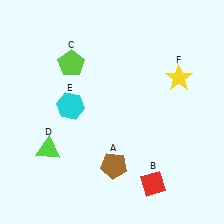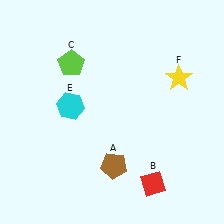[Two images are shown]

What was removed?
The lime triangle (D) was removed in Image 2.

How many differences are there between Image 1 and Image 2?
There is 1 difference between the two images.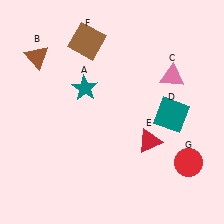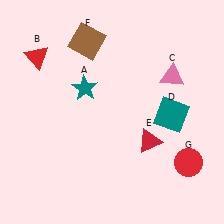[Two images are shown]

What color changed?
The triangle (B) changed from brown in Image 1 to red in Image 2.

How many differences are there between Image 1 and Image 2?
There is 1 difference between the two images.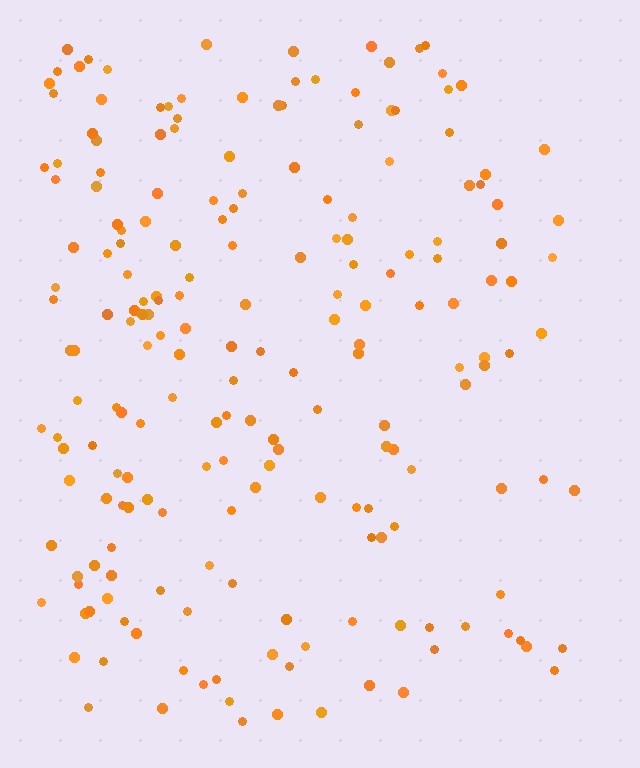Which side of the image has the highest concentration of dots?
The left.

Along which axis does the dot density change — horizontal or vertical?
Horizontal.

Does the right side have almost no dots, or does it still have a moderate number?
Still a moderate number, just noticeably fewer than the left.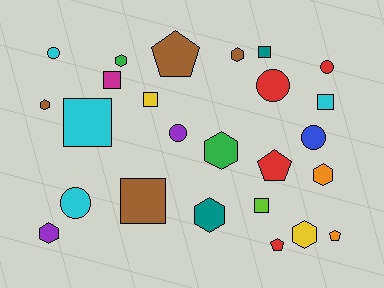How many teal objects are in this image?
There are 2 teal objects.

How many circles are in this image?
There are 6 circles.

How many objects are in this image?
There are 25 objects.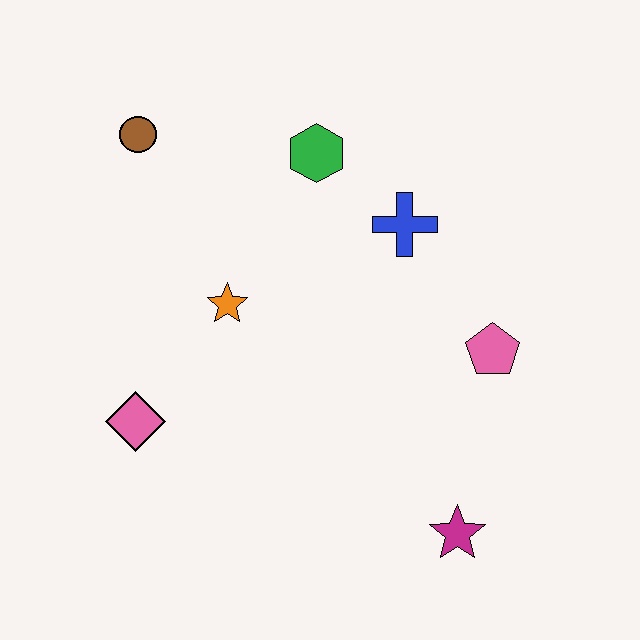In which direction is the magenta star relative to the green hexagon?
The magenta star is below the green hexagon.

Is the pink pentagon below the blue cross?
Yes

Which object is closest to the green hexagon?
The blue cross is closest to the green hexagon.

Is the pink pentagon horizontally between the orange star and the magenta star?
No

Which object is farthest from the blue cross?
The pink diamond is farthest from the blue cross.